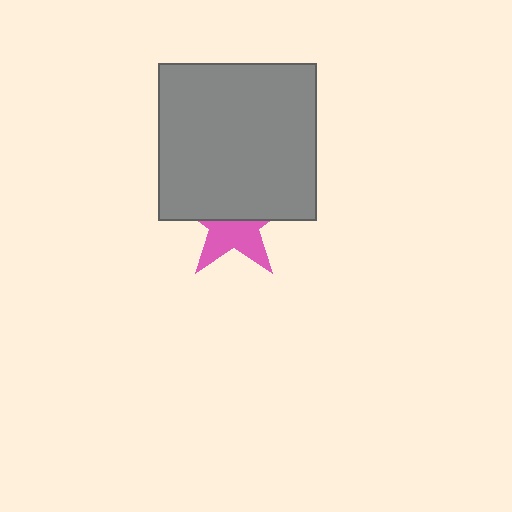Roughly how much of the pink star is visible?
About half of it is visible (roughly 46%).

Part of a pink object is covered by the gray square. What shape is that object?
It is a star.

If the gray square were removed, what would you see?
You would see the complete pink star.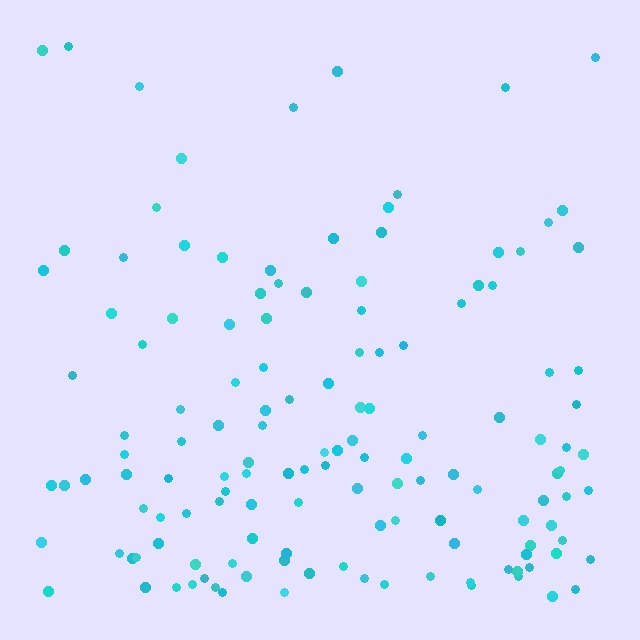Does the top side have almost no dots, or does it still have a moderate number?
Still a moderate number, just noticeably fewer than the bottom.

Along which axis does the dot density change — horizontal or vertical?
Vertical.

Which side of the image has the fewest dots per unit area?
The top.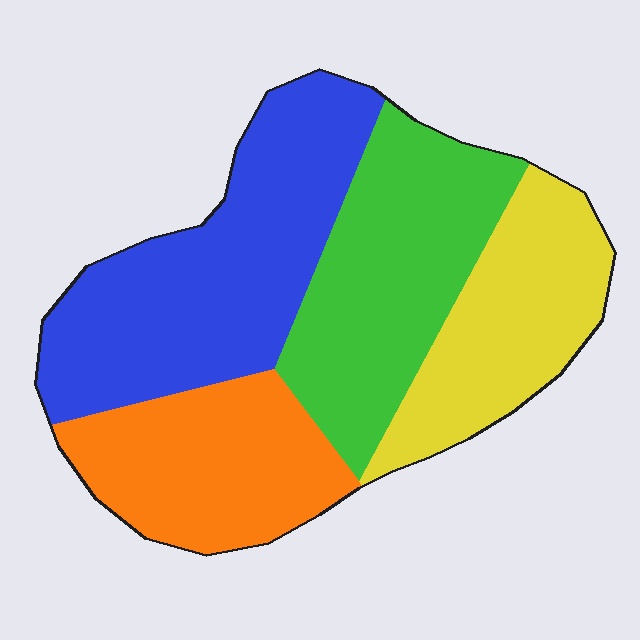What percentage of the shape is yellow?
Yellow covers 20% of the shape.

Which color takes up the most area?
Blue, at roughly 35%.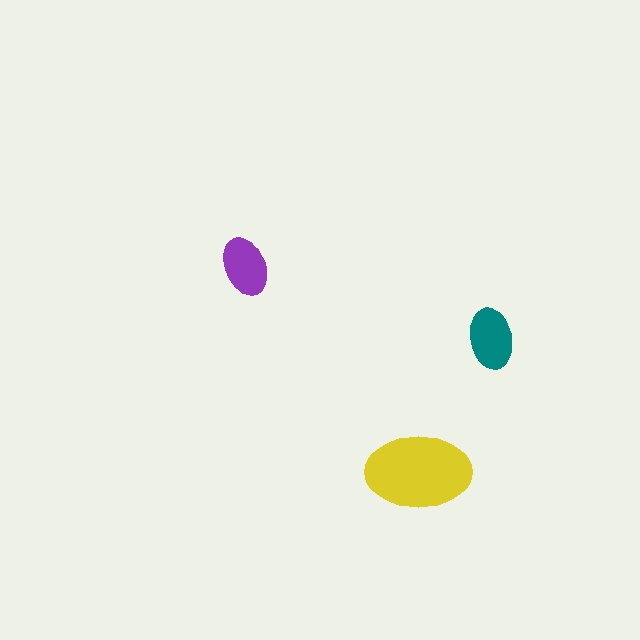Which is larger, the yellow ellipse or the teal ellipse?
The yellow one.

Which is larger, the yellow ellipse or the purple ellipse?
The yellow one.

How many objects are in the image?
There are 3 objects in the image.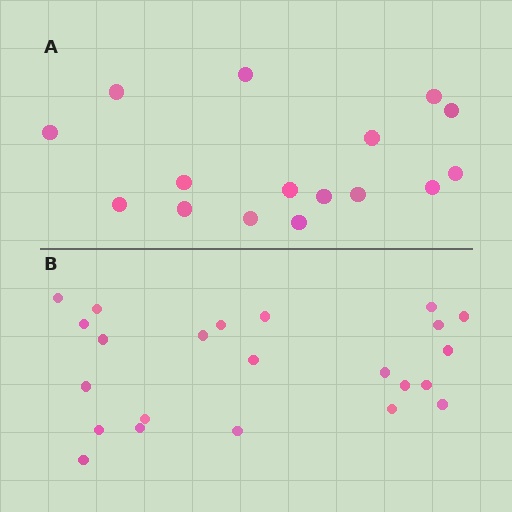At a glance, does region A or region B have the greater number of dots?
Region B (the bottom region) has more dots.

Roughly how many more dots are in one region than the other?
Region B has roughly 8 or so more dots than region A.